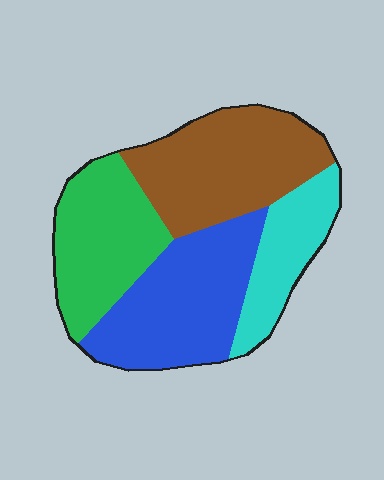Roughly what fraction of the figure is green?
Green takes up about one quarter (1/4) of the figure.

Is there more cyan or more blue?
Blue.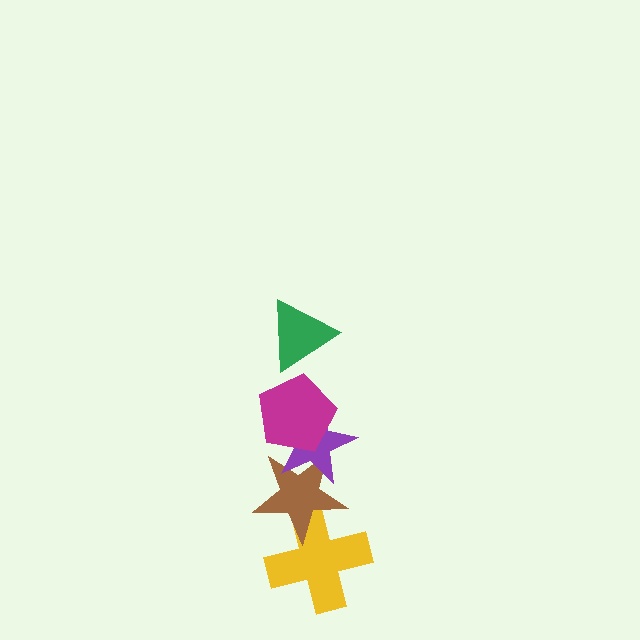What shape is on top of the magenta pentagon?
The green triangle is on top of the magenta pentagon.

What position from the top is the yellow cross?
The yellow cross is 5th from the top.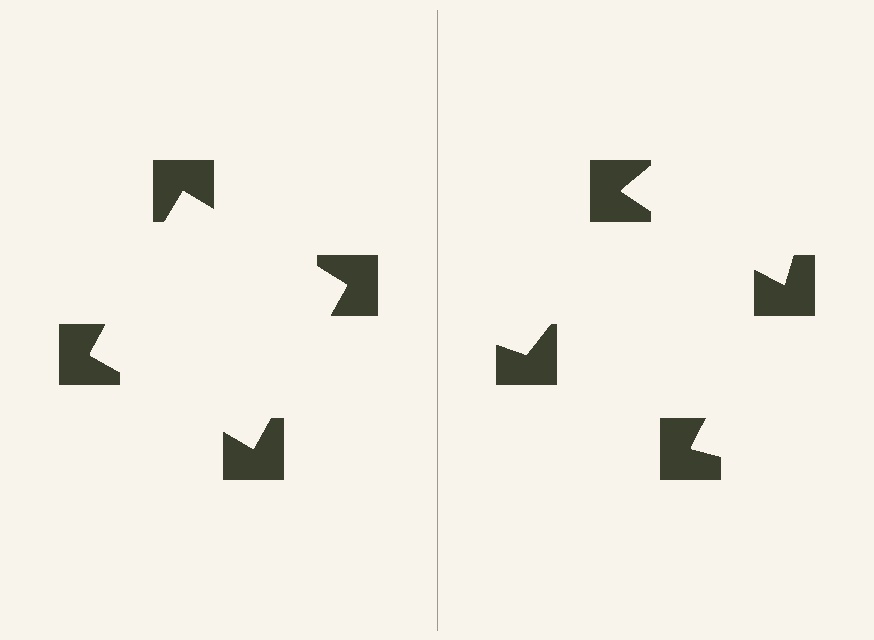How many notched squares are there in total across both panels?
8 — 4 on each side.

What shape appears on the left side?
An illusory square.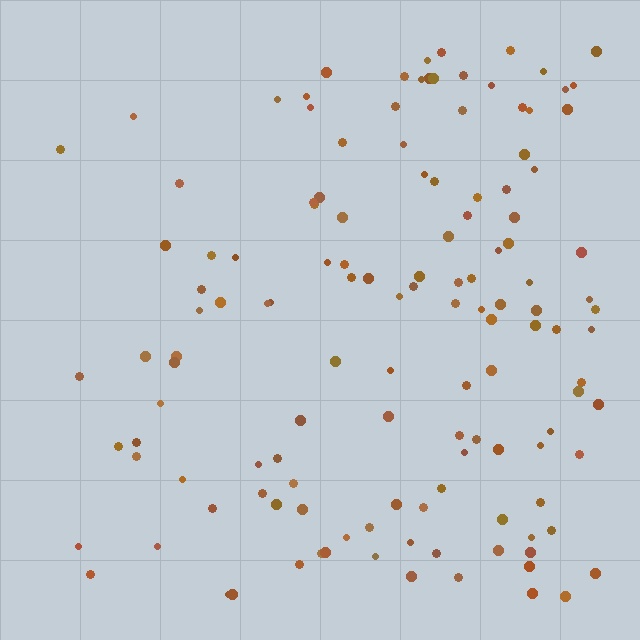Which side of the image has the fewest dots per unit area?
The left.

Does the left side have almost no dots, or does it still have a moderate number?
Still a moderate number, just noticeably fewer than the right.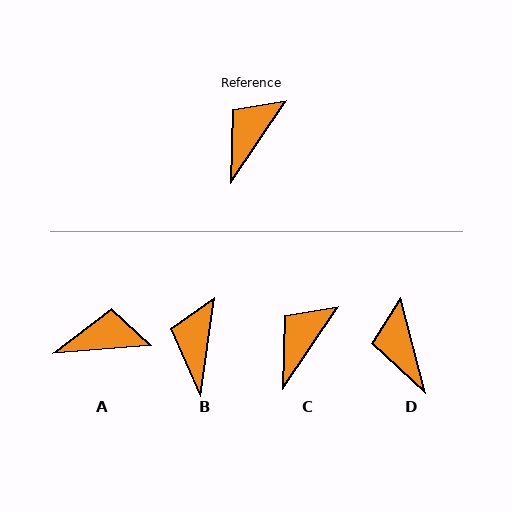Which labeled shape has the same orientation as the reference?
C.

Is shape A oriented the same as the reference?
No, it is off by about 51 degrees.